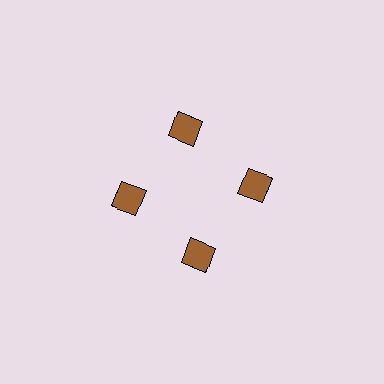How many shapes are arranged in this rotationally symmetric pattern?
There are 4 shapes, arranged in 4 groups of 1.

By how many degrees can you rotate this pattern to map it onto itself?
The pattern maps onto itself every 90 degrees of rotation.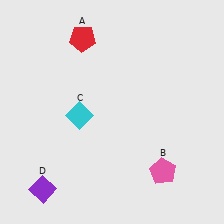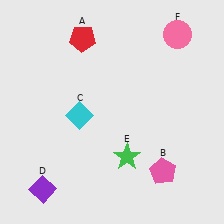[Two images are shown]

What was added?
A green star (E), a pink circle (F) were added in Image 2.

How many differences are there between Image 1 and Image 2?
There are 2 differences between the two images.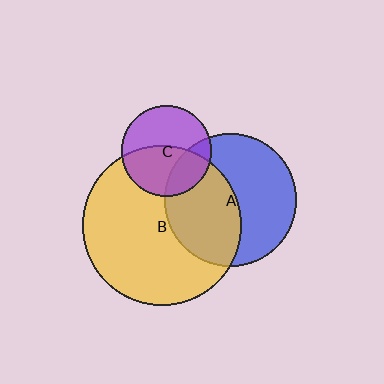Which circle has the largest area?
Circle B (yellow).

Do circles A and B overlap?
Yes.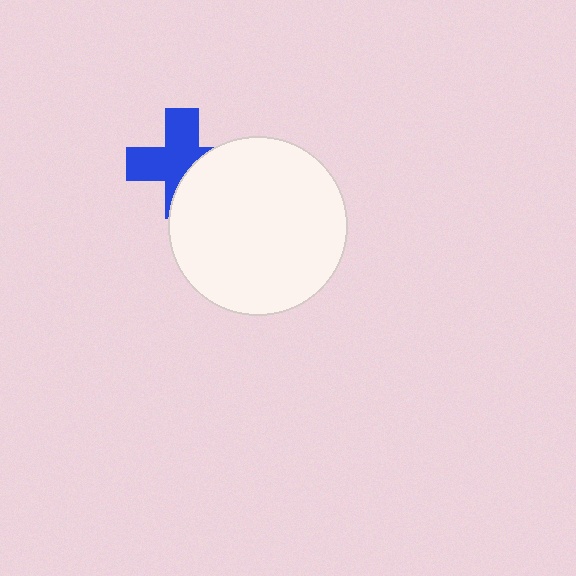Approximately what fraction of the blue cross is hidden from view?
Roughly 39% of the blue cross is hidden behind the white circle.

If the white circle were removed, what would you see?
You would see the complete blue cross.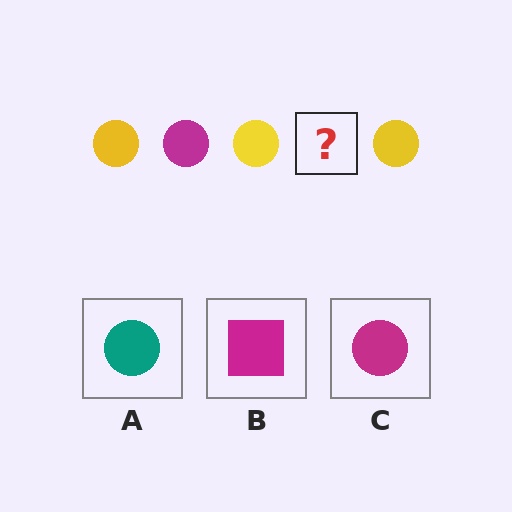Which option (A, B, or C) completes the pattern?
C.